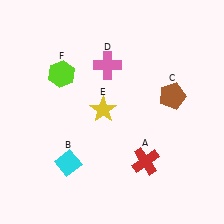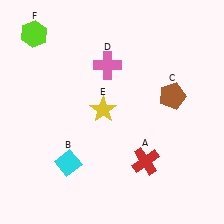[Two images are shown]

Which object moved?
The lime hexagon (F) moved up.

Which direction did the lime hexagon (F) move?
The lime hexagon (F) moved up.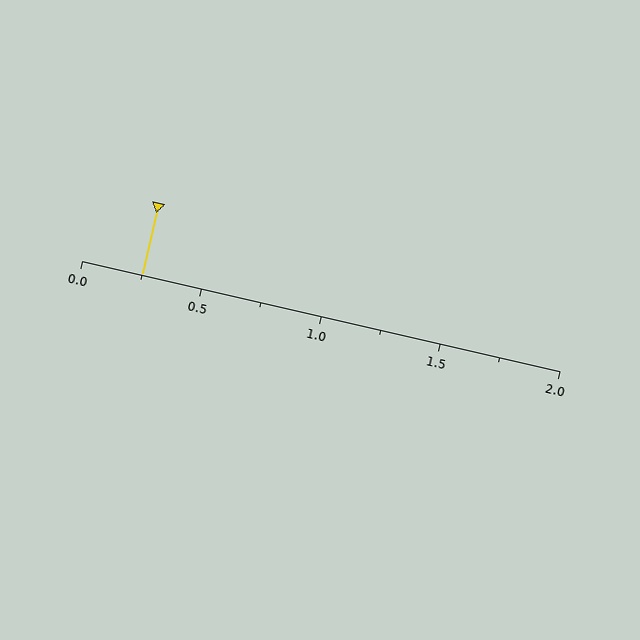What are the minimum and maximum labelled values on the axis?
The axis runs from 0.0 to 2.0.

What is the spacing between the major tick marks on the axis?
The major ticks are spaced 0.5 apart.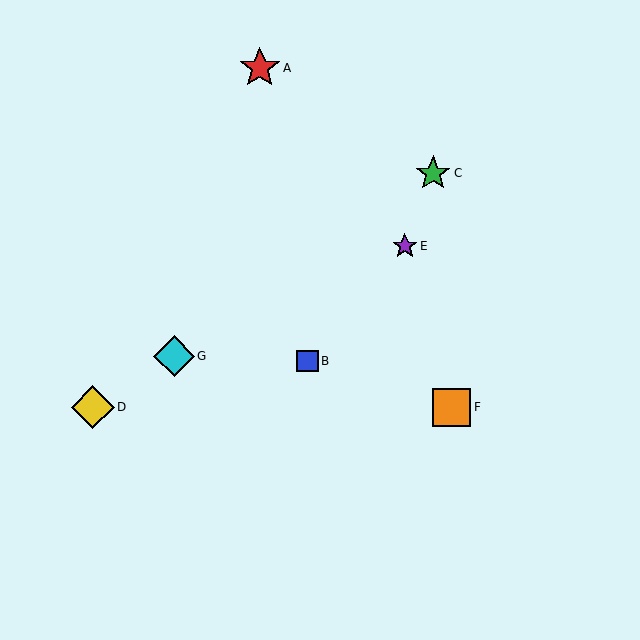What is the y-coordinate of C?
Object C is at y≈173.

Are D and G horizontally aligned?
No, D is at y≈407 and G is at y≈356.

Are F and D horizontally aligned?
Yes, both are at y≈407.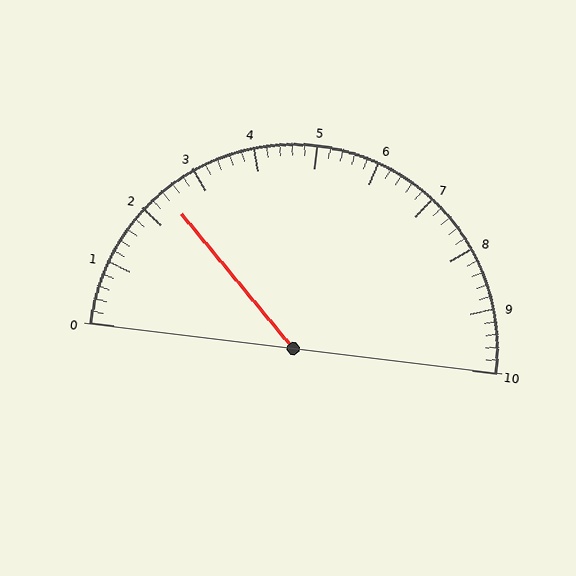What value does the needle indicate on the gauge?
The needle indicates approximately 2.4.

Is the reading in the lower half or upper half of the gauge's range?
The reading is in the lower half of the range (0 to 10).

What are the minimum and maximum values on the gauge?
The gauge ranges from 0 to 10.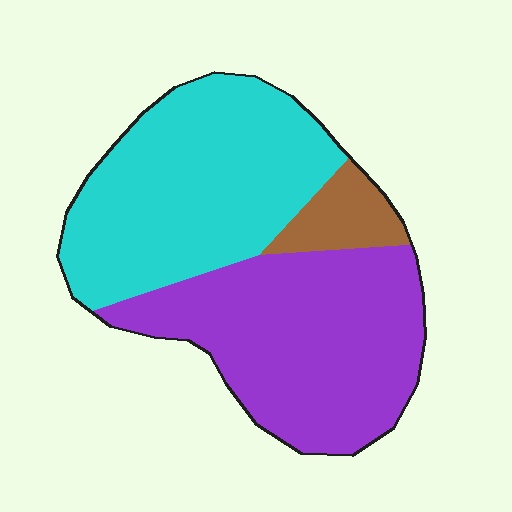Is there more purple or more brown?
Purple.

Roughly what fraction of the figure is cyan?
Cyan covers around 45% of the figure.